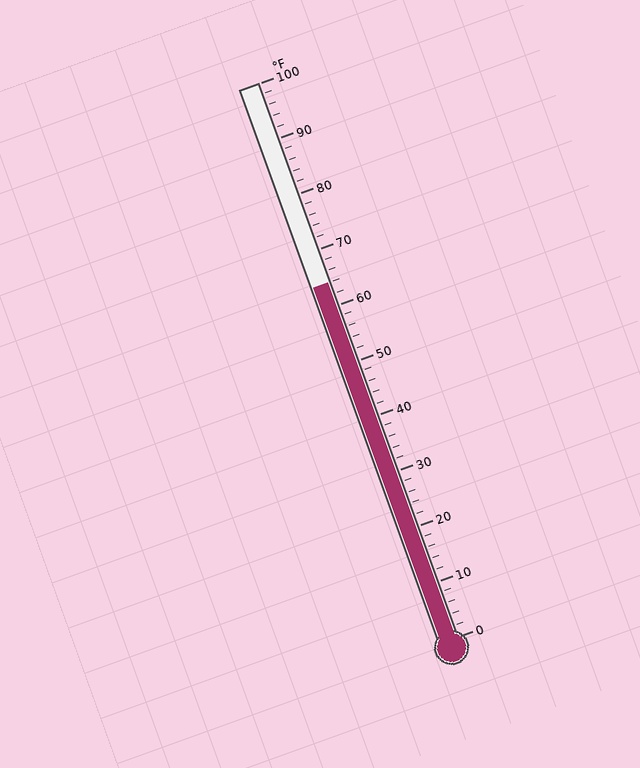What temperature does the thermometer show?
The thermometer shows approximately 64°F.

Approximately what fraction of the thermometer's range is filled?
The thermometer is filled to approximately 65% of its range.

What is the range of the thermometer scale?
The thermometer scale ranges from 0°F to 100°F.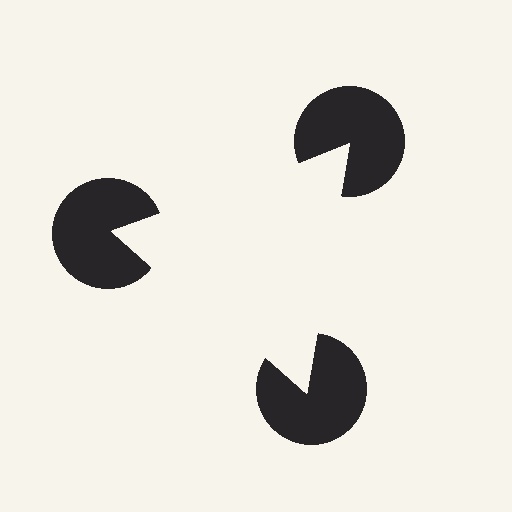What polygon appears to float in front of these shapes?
An illusory triangle — its edges are inferred from the aligned wedge cuts in the pac-man discs, not physically drawn.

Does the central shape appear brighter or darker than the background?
It typically appears slightly brighter than the background, even though no actual brightness change is drawn.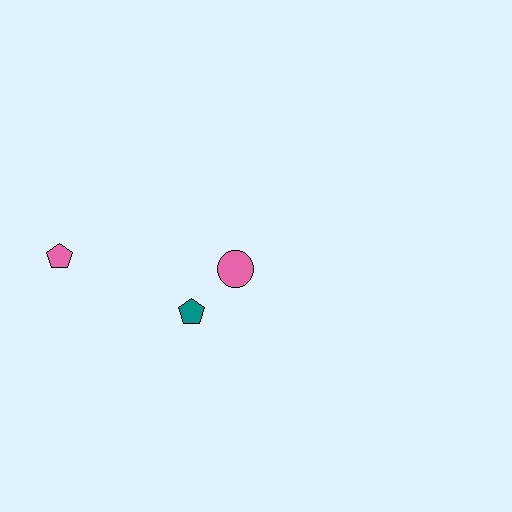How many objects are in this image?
There are 3 objects.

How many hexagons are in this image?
There are no hexagons.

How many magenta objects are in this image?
There are no magenta objects.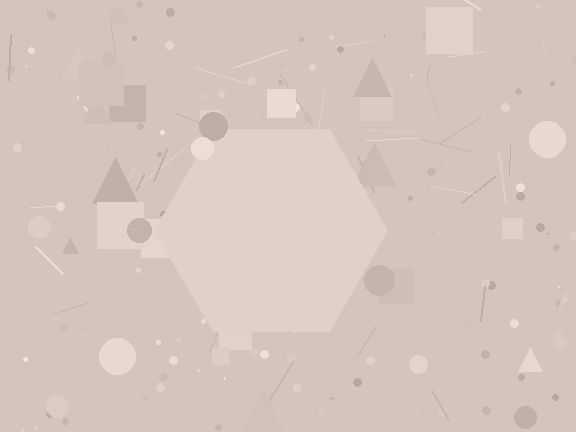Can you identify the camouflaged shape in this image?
The camouflaged shape is a hexagon.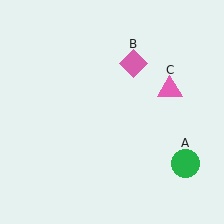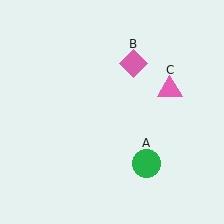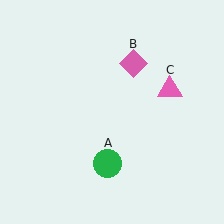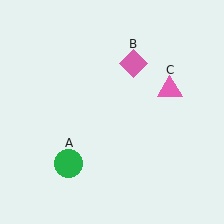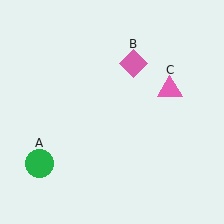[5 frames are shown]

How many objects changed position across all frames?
1 object changed position: green circle (object A).